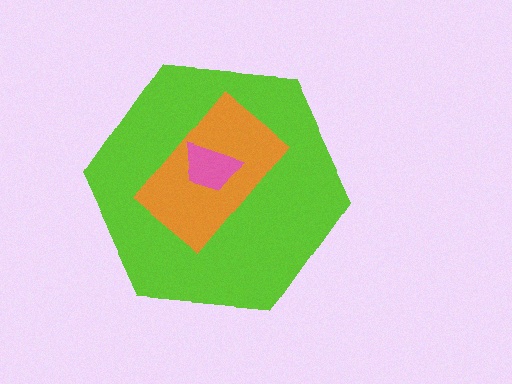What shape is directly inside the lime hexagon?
The orange rectangle.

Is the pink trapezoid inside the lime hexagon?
Yes.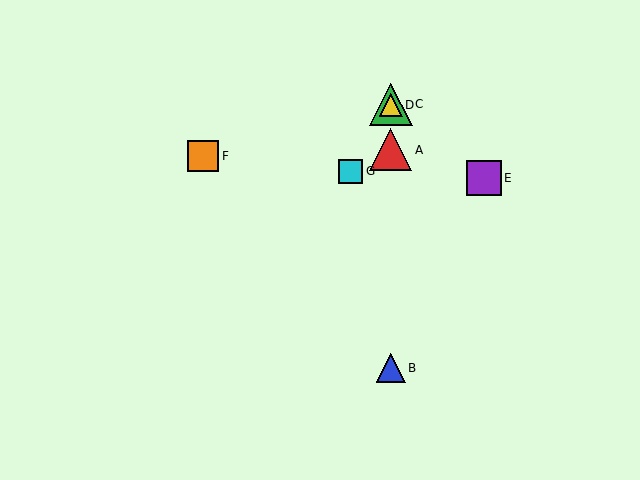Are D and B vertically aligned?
Yes, both are at x≈391.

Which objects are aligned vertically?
Objects A, B, C, D are aligned vertically.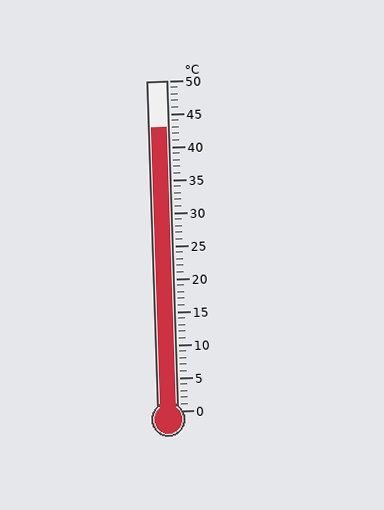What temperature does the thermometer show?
The thermometer shows approximately 43°C.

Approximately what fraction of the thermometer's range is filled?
The thermometer is filled to approximately 85% of its range.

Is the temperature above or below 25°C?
The temperature is above 25°C.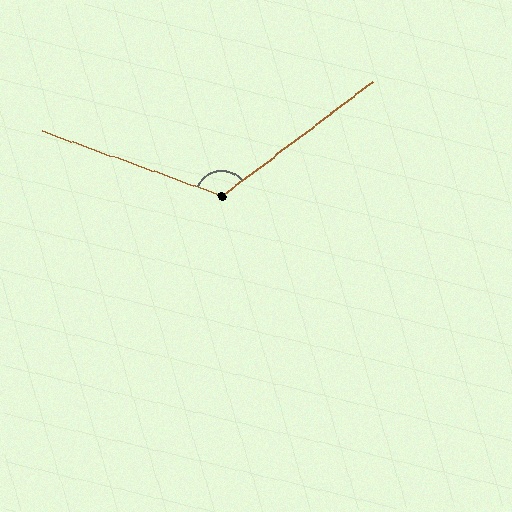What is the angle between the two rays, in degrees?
Approximately 123 degrees.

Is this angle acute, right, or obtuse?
It is obtuse.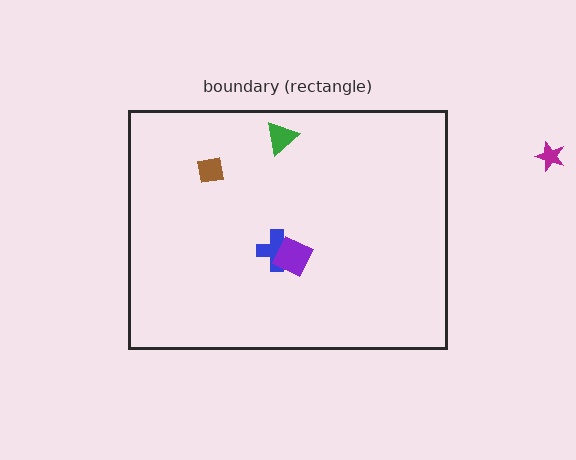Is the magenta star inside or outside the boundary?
Outside.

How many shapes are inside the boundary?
4 inside, 1 outside.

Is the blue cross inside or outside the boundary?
Inside.